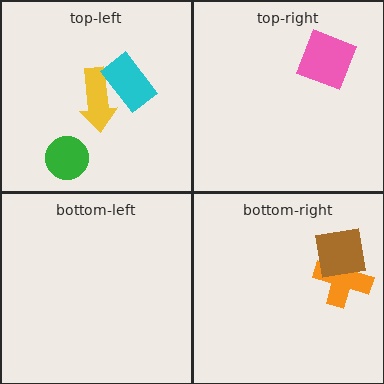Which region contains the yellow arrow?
The top-left region.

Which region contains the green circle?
The top-left region.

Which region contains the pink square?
The top-right region.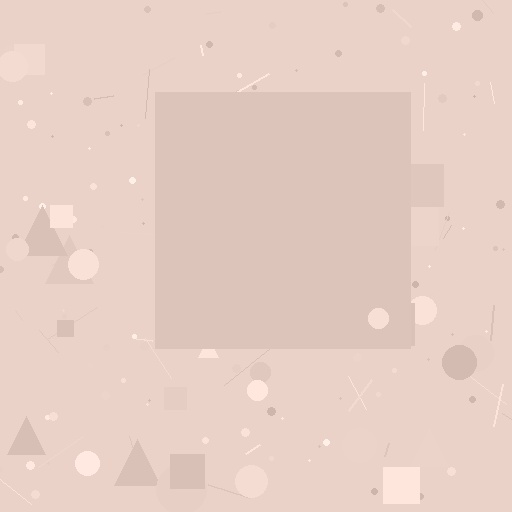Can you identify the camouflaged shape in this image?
The camouflaged shape is a square.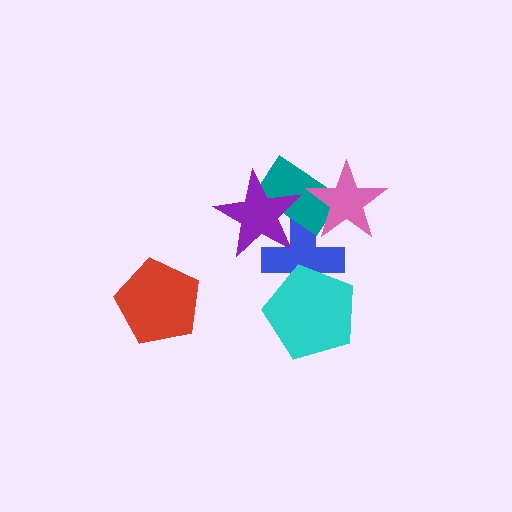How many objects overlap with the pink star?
2 objects overlap with the pink star.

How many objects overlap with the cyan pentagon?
1 object overlaps with the cyan pentagon.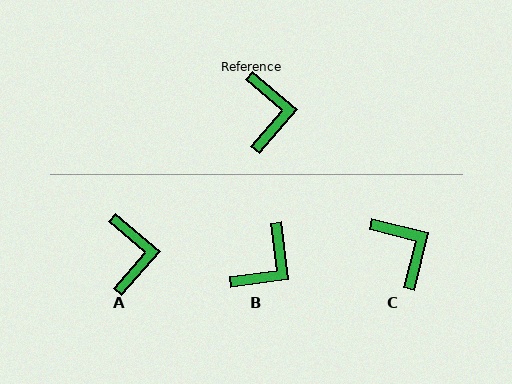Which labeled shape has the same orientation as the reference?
A.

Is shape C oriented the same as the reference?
No, it is off by about 27 degrees.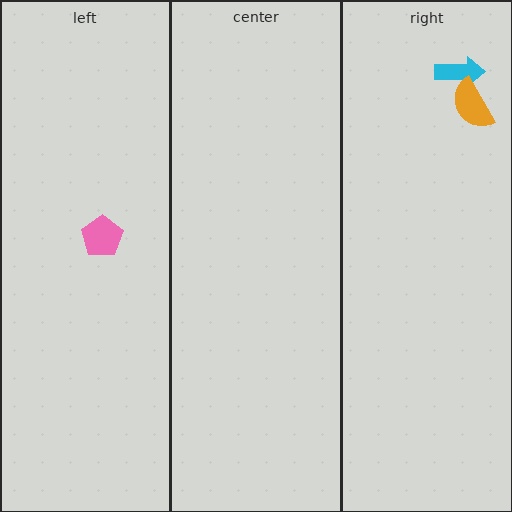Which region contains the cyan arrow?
The right region.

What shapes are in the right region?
The cyan arrow, the orange semicircle.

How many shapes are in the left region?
1.